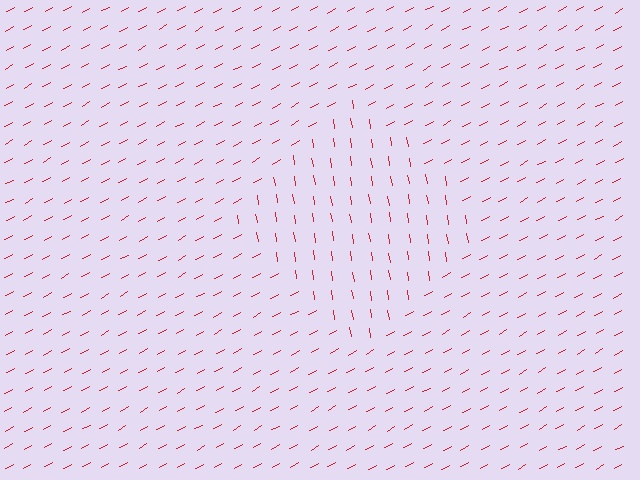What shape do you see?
I see a diamond.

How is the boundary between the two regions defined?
The boundary is defined purely by a change in line orientation (approximately 70 degrees difference). All lines are the same color and thickness.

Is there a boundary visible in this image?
Yes, there is a texture boundary formed by a change in line orientation.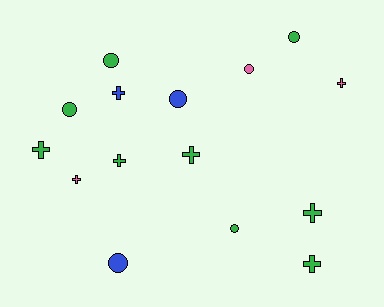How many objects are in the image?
There are 15 objects.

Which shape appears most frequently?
Cross, with 8 objects.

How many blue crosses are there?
There is 1 blue cross.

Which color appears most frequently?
Green, with 9 objects.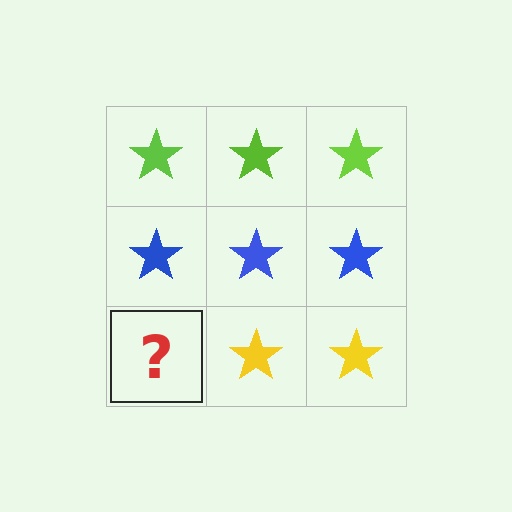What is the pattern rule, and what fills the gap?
The rule is that each row has a consistent color. The gap should be filled with a yellow star.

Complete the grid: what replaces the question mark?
The question mark should be replaced with a yellow star.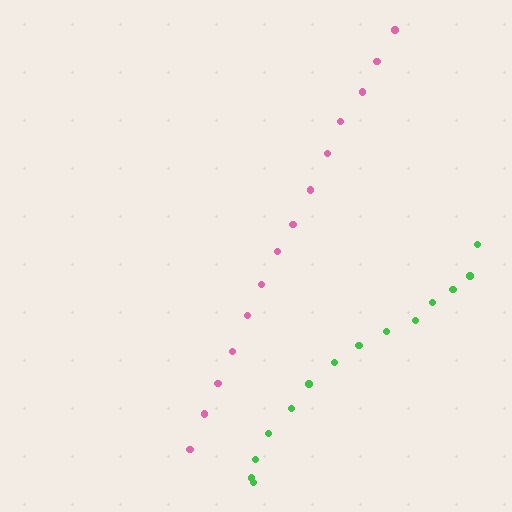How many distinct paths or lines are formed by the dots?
There are 2 distinct paths.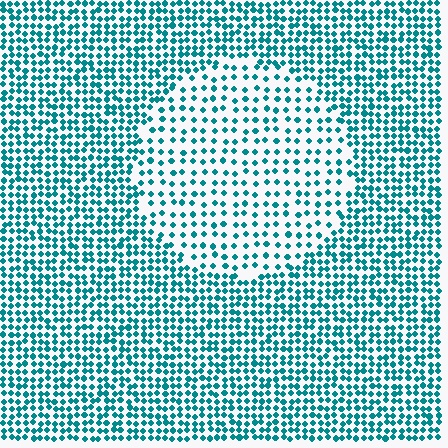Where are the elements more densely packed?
The elements are more densely packed outside the circle boundary.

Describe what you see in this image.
The image contains small teal elements arranged at two different densities. A circle-shaped region is visible where the elements are less densely packed than the surrounding area.